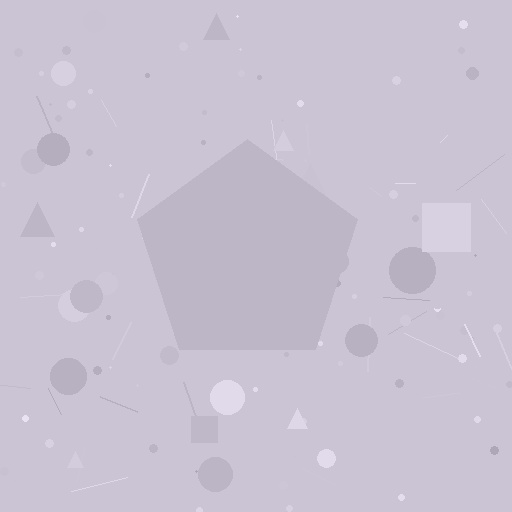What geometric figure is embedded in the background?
A pentagon is embedded in the background.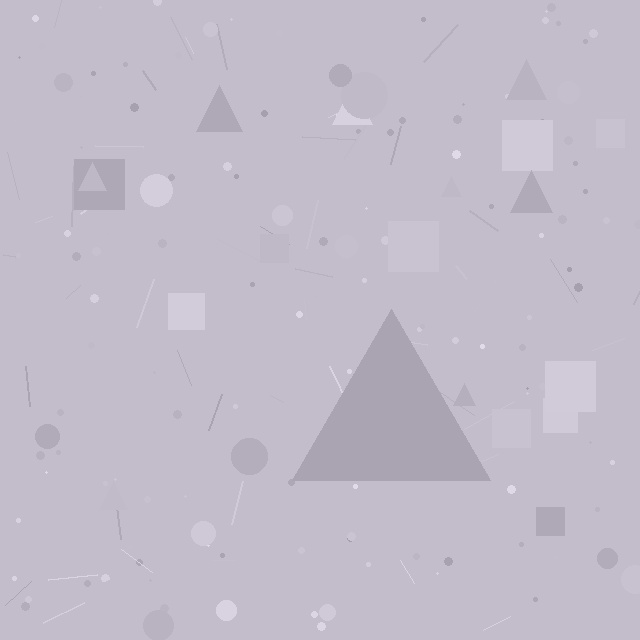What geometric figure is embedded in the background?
A triangle is embedded in the background.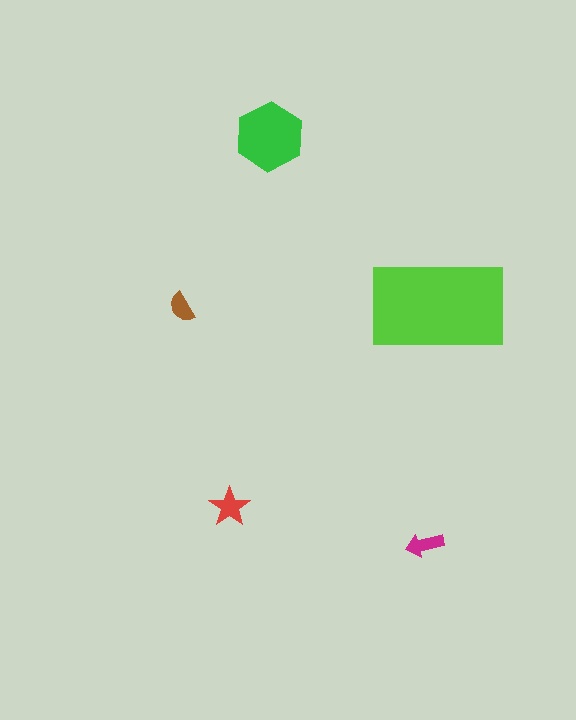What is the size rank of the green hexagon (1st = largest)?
2nd.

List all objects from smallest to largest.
The brown semicircle, the magenta arrow, the red star, the green hexagon, the lime rectangle.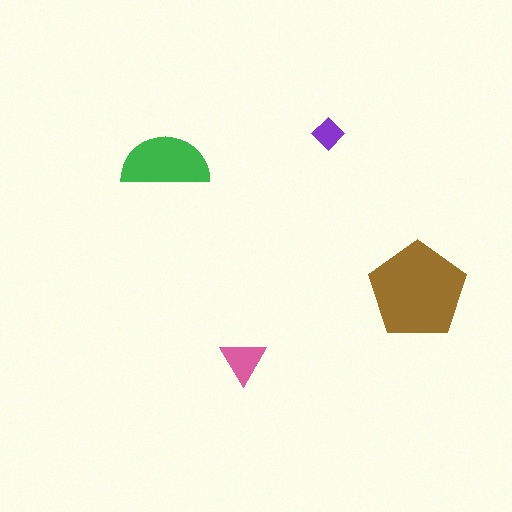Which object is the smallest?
The purple diamond.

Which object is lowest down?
The pink triangle is bottommost.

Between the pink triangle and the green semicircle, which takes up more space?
The green semicircle.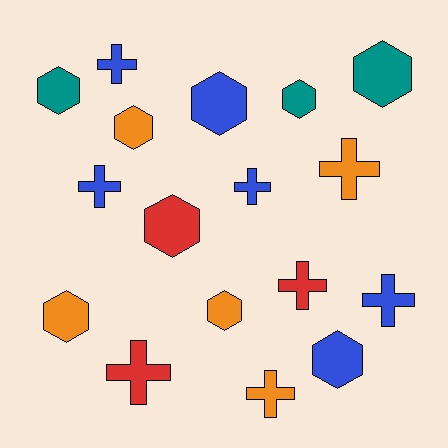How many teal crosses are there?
There are no teal crosses.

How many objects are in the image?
There are 17 objects.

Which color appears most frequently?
Blue, with 6 objects.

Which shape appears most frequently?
Hexagon, with 9 objects.